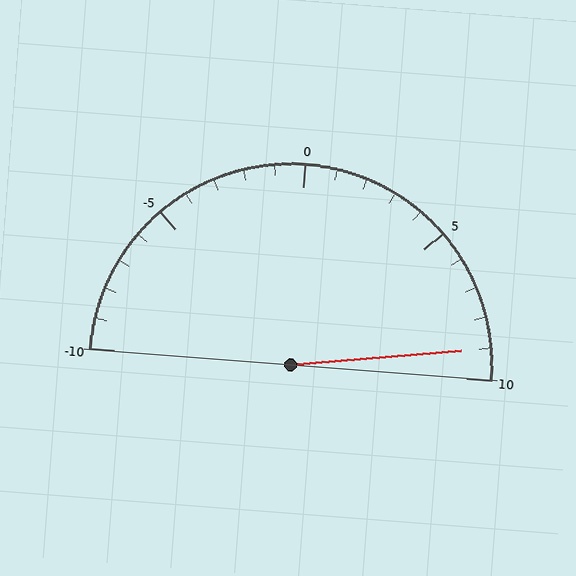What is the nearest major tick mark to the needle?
The nearest major tick mark is 10.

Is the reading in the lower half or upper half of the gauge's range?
The reading is in the upper half of the range (-10 to 10).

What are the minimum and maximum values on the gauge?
The gauge ranges from -10 to 10.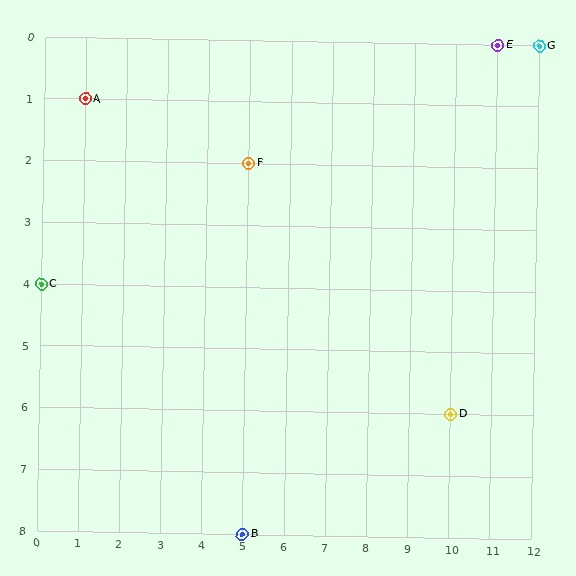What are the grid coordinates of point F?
Point F is at grid coordinates (5, 2).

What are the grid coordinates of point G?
Point G is at grid coordinates (12, 0).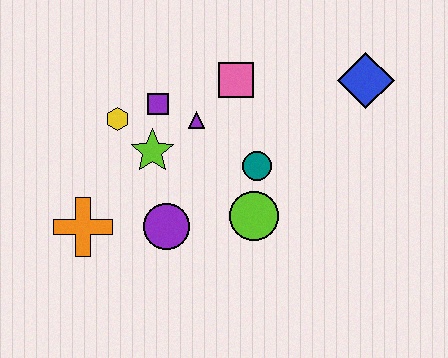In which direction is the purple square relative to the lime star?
The purple square is above the lime star.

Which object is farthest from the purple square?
The blue diamond is farthest from the purple square.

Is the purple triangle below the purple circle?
No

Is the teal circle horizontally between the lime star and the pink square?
No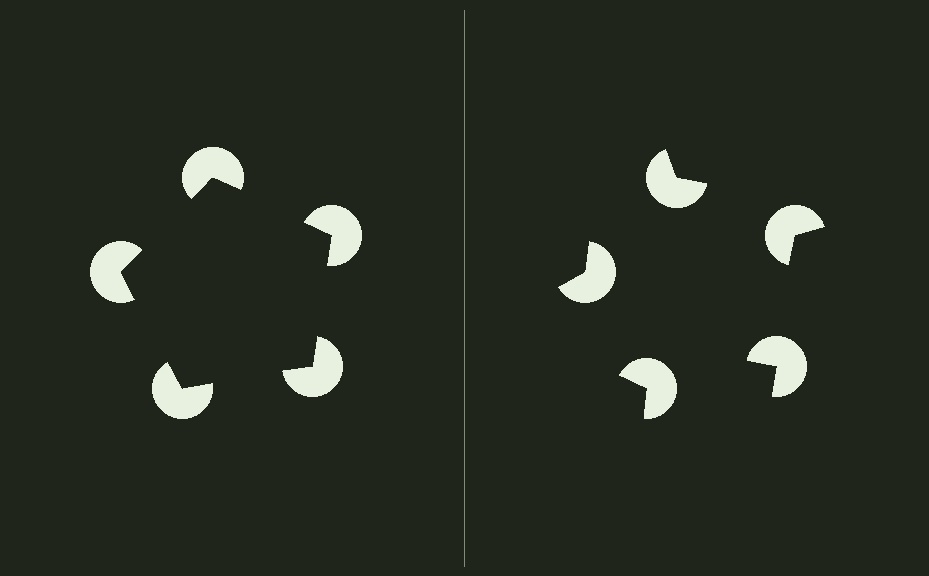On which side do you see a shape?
An illusory pentagon appears on the left side. On the right side the wedge cuts are rotated, so no coherent shape forms.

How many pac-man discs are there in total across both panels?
10 — 5 on each side.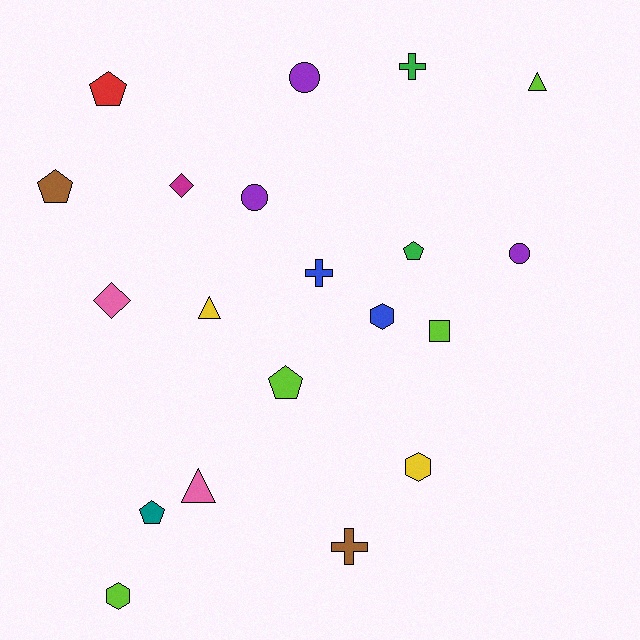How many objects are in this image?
There are 20 objects.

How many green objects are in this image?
There are 2 green objects.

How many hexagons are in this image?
There are 3 hexagons.